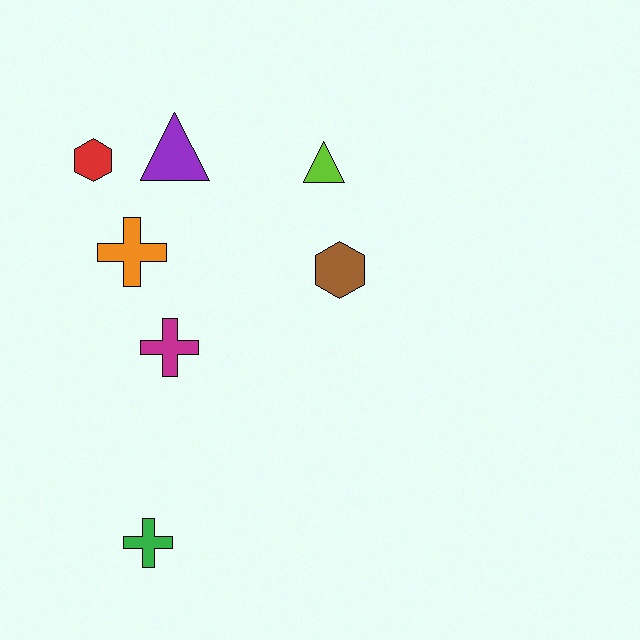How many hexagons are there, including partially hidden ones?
There are 2 hexagons.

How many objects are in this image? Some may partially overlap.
There are 7 objects.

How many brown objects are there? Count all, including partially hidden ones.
There is 1 brown object.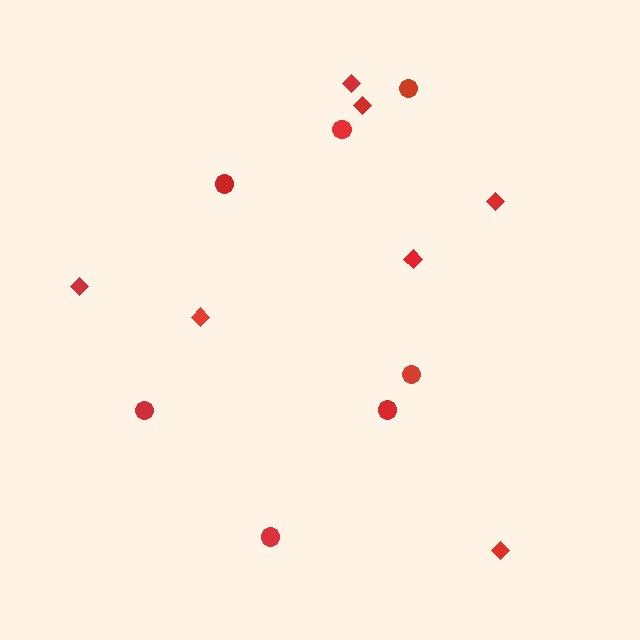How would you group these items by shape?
There are 2 groups: one group of diamonds (7) and one group of circles (7).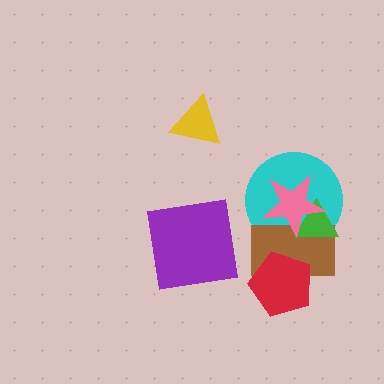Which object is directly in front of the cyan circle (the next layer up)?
The brown rectangle is directly in front of the cyan circle.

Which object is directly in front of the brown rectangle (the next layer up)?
The red pentagon is directly in front of the brown rectangle.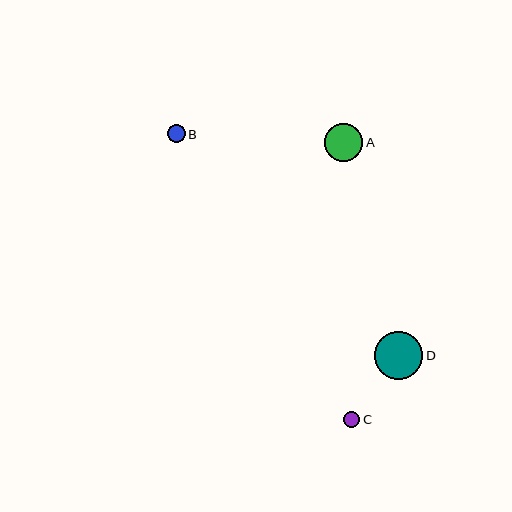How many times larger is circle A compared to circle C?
Circle A is approximately 2.4 times the size of circle C.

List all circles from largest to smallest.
From largest to smallest: D, A, B, C.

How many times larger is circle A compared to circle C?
Circle A is approximately 2.4 times the size of circle C.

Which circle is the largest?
Circle D is the largest with a size of approximately 48 pixels.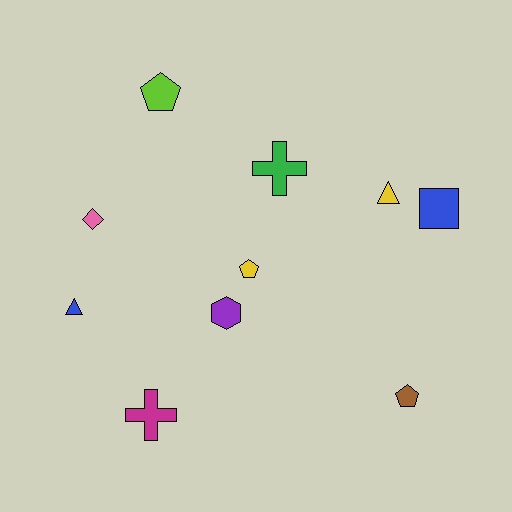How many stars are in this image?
There are no stars.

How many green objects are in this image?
There is 1 green object.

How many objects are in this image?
There are 10 objects.